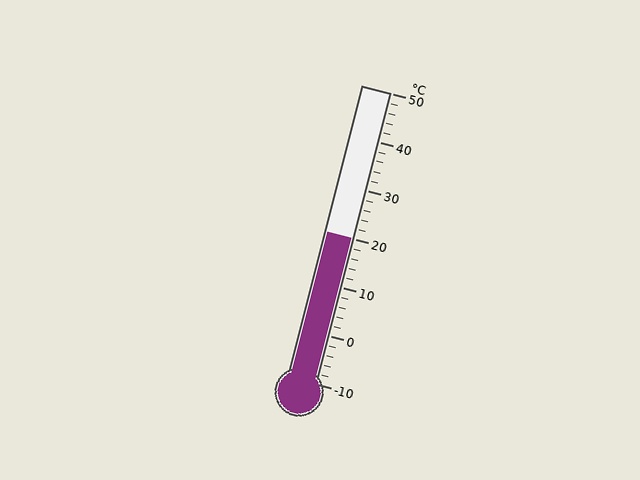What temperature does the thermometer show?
The thermometer shows approximately 20°C.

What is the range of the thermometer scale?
The thermometer scale ranges from -10°C to 50°C.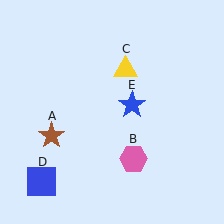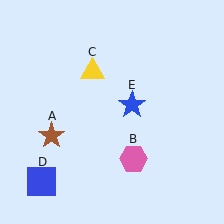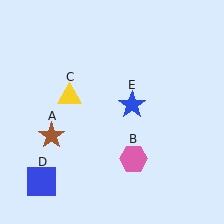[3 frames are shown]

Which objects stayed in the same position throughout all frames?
Brown star (object A) and pink hexagon (object B) and blue square (object D) and blue star (object E) remained stationary.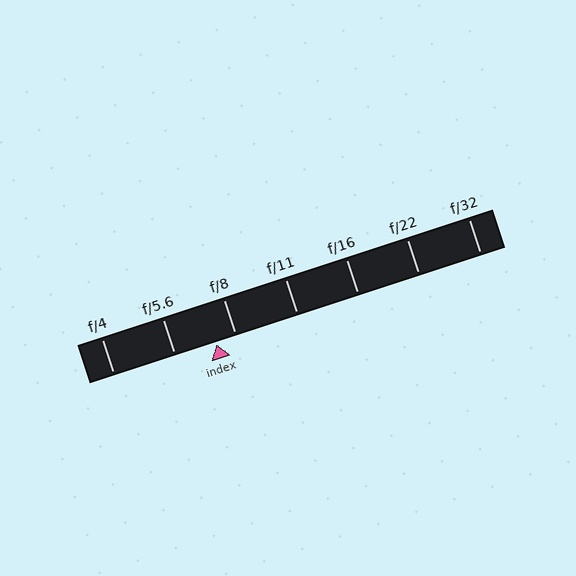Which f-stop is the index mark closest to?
The index mark is closest to f/8.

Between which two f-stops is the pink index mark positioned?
The index mark is between f/5.6 and f/8.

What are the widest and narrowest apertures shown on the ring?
The widest aperture shown is f/4 and the narrowest is f/32.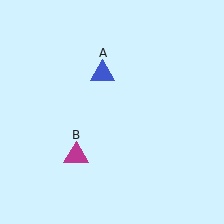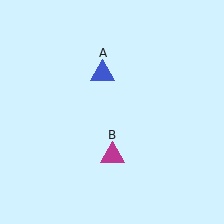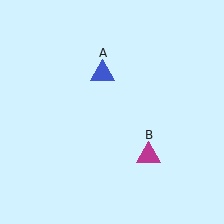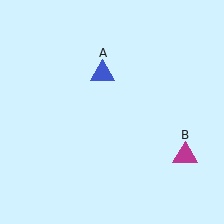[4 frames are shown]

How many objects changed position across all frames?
1 object changed position: magenta triangle (object B).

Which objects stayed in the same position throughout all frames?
Blue triangle (object A) remained stationary.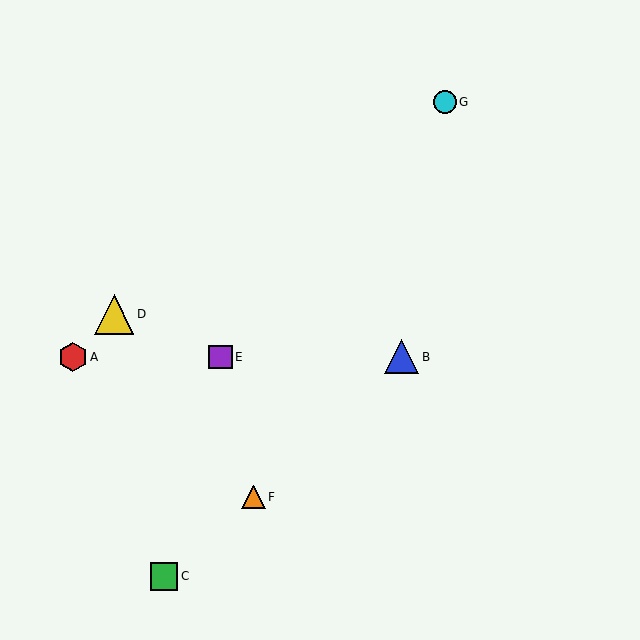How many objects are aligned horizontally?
3 objects (A, B, E) are aligned horizontally.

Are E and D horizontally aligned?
No, E is at y≈357 and D is at y≈314.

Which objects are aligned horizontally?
Objects A, B, E are aligned horizontally.